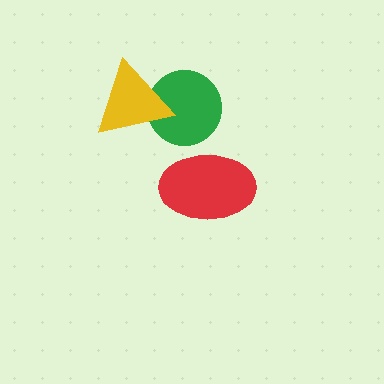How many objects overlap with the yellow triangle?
1 object overlaps with the yellow triangle.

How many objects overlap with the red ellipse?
0 objects overlap with the red ellipse.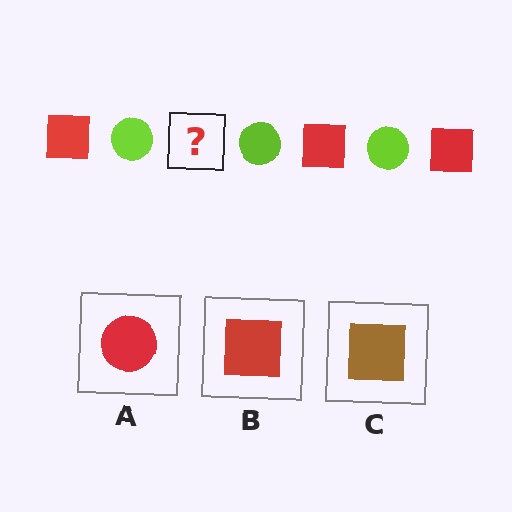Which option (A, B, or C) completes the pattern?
B.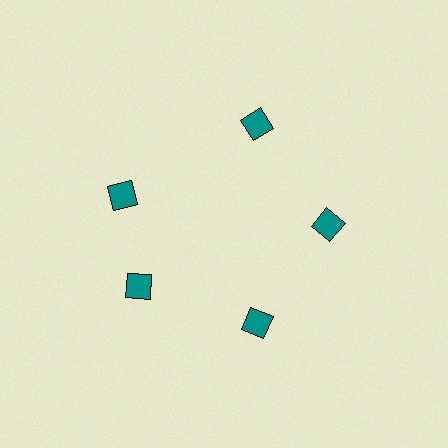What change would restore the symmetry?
The symmetry would be restored by rotating it back into even spacing with its neighbors so that all 5 diamonds sit at equal angles and equal distance from the center.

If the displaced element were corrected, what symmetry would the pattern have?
It would have 5-fold rotational symmetry — the pattern would map onto itself every 72 degrees.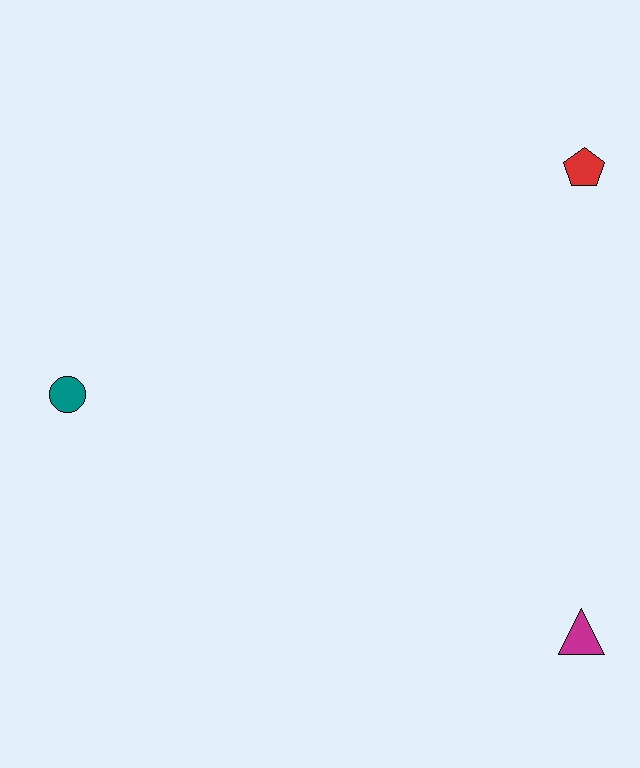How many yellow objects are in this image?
There are no yellow objects.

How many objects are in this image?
There are 3 objects.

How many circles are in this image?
There is 1 circle.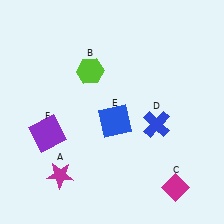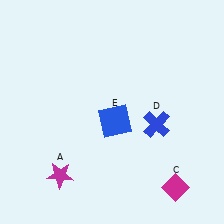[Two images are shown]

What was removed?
The purple square (F), the lime hexagon (B) were removed in Image 2.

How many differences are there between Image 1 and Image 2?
There are 2 differences between the two images.